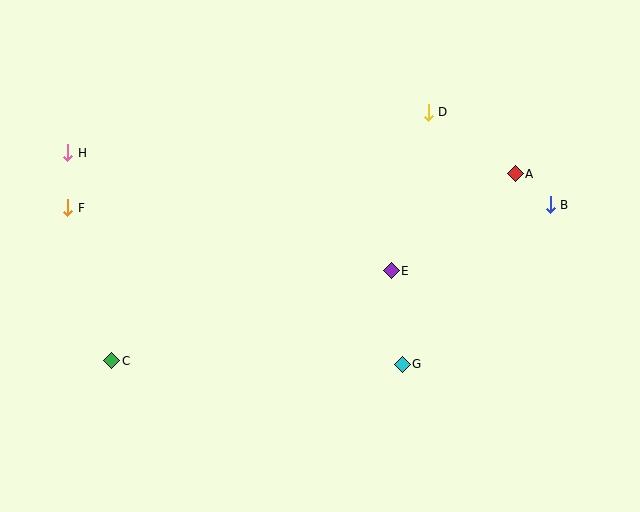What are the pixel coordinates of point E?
Point E is at (391, 271).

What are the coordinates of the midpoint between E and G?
The midpoint between E and G is at (397, 318).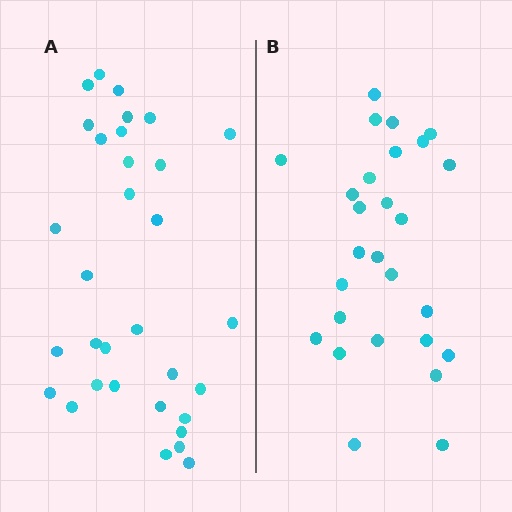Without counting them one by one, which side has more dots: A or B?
Region A (the left region) has more dots.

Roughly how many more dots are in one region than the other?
Region A has about 5 more dots than region B.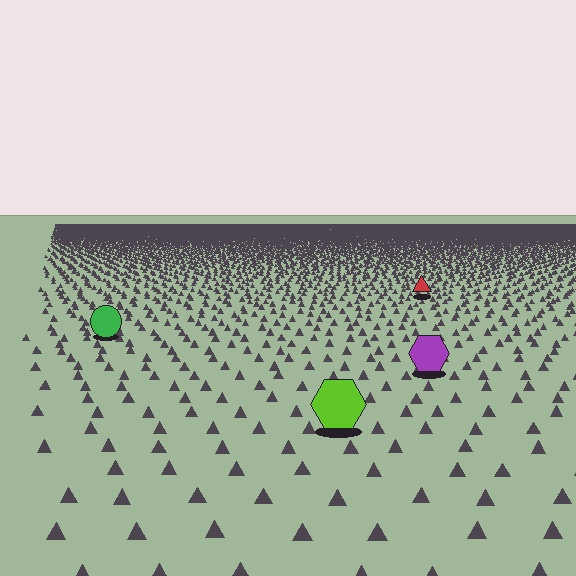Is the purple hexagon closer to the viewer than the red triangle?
Yes. The purple hexagon is closer — you can tell from the texture gradient: the ground texture is coarser near it.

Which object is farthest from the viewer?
The red triangle is farthest from the viewer. It appears smaller and the ground texture around it is denser.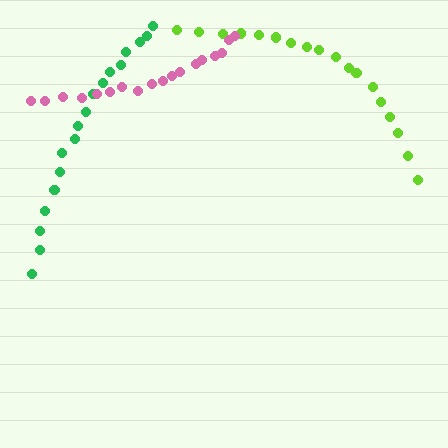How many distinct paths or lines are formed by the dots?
There are 3 distinct paths.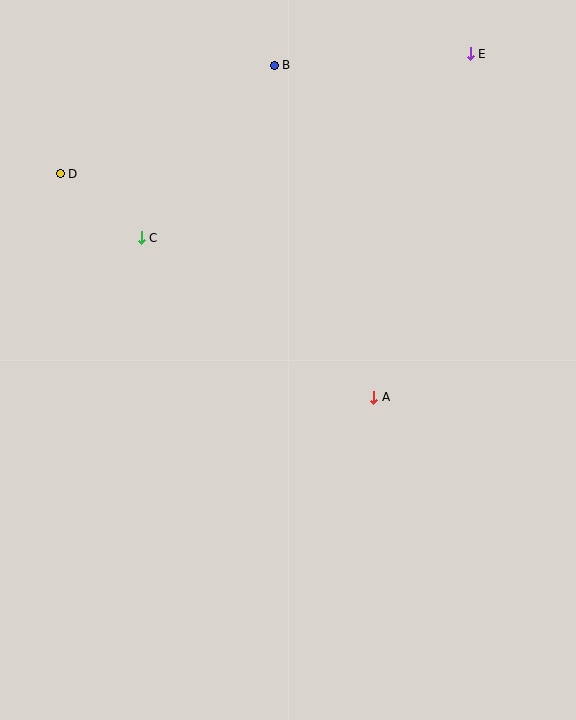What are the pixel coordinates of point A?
Point A is at (374, 397).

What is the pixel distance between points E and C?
The distance between E and C is 377 pixels.